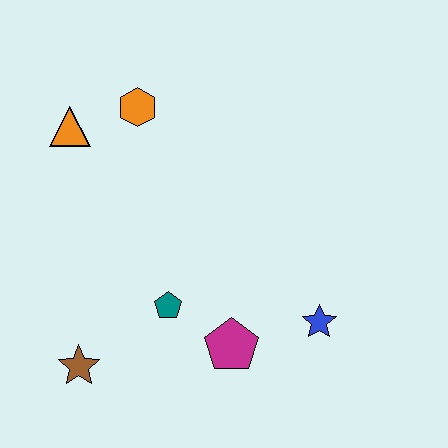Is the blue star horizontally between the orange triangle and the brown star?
No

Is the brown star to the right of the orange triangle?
Yes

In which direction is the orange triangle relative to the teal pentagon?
The orange triangle is above the teal pentagon.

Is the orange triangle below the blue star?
No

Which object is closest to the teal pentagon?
The magenta pentagon is closest to the teal pentagon.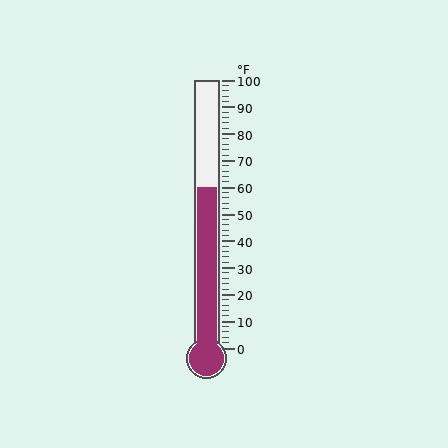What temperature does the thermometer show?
The thermometer shows approximately 60°F.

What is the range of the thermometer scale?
The thermometer scale ranges from 0°F to 100°F.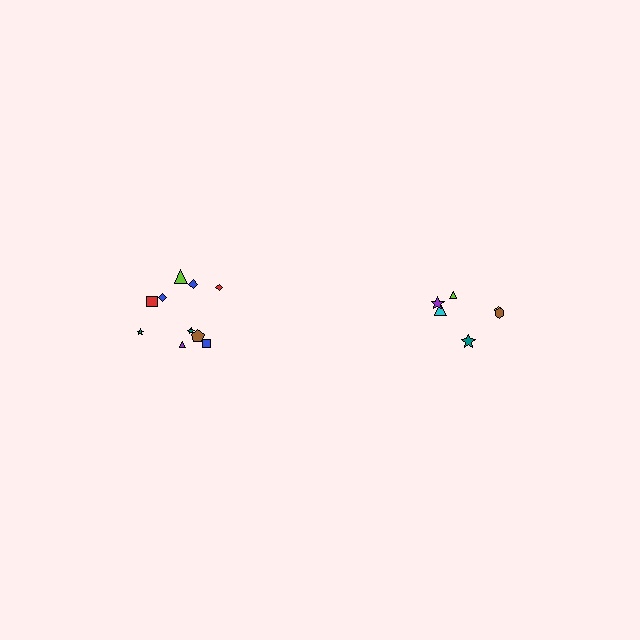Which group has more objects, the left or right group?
The left group.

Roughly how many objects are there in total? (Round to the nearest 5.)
Roughly 15 objects in total.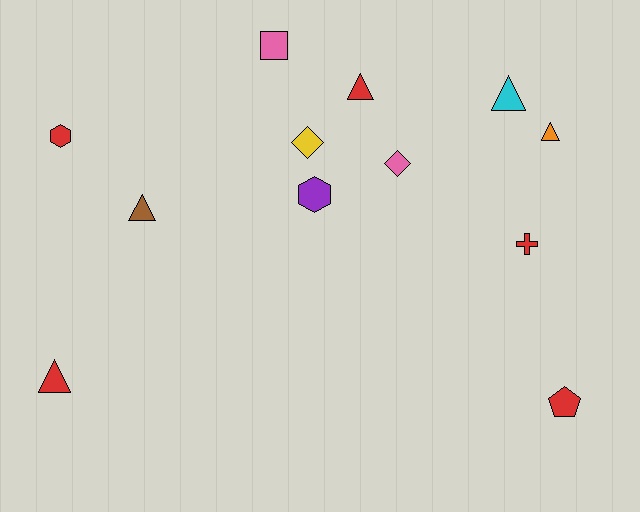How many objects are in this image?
There are 12 objects.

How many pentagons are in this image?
There is 1 pentagon.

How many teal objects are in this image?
There are no teal objects.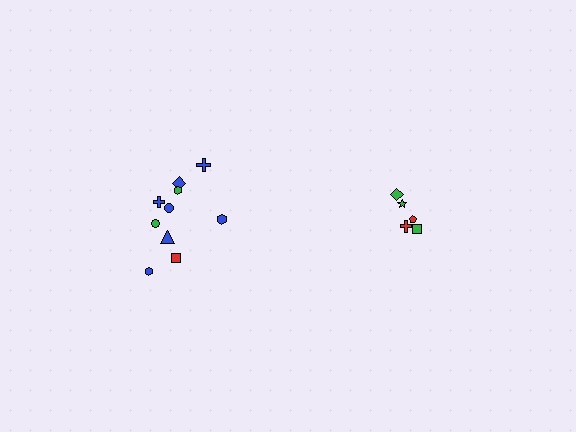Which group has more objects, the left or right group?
The left group.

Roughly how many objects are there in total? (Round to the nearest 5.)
Roughly 15 objects in total.